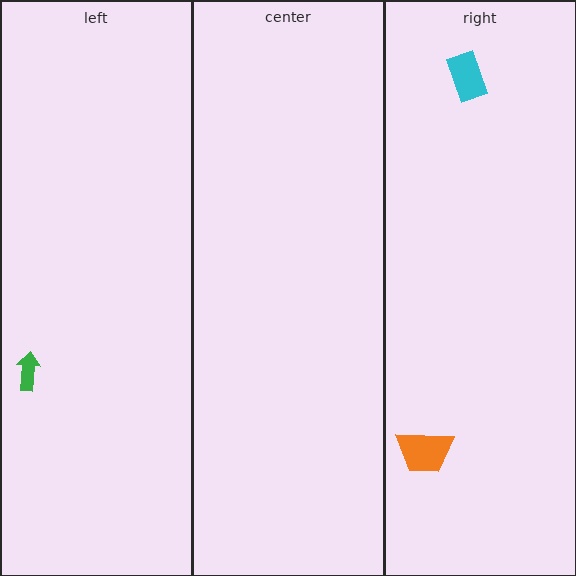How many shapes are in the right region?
2.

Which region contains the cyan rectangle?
The right region.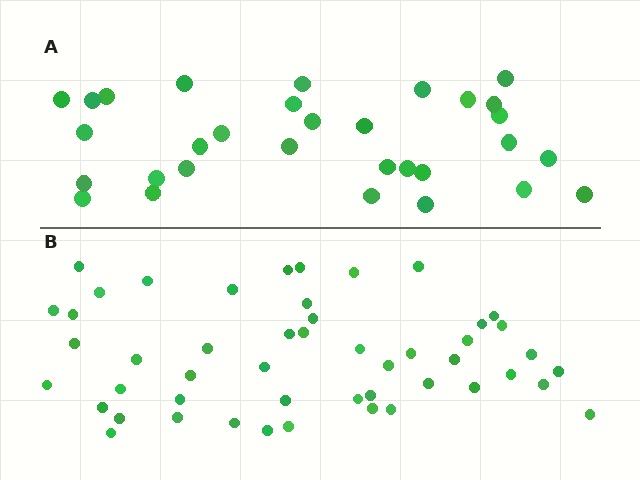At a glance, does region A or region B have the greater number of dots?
Region B (the bottom region) has more dots.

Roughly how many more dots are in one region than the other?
Region B has approximately 20 more dots than region A.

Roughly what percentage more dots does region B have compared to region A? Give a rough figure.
About 60% more.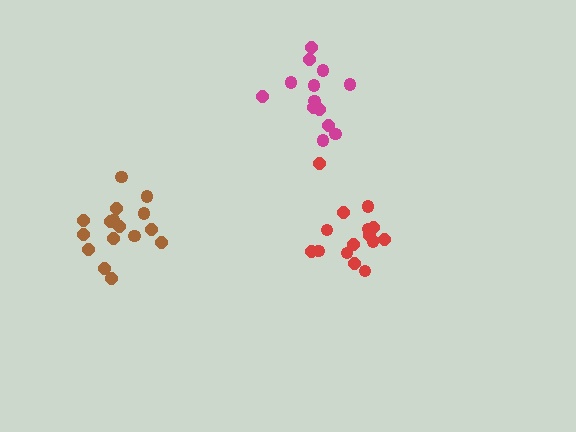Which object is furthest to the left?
The brown cluster is leftmost.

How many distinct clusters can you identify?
There are 3 distinct clusters.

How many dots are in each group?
Group 1: 15 dots, Group 2: 16 dots, Group 3: 13 dots (44 total).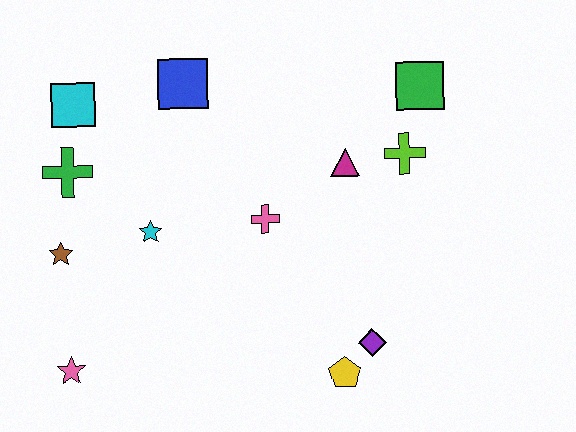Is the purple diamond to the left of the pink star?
No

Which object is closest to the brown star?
The green cross is closest to the brown star.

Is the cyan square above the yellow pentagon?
Yes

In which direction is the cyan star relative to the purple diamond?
The cyan star is to the left of the purple diamond.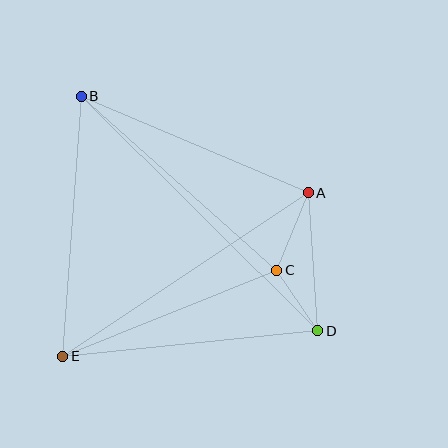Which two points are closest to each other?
Points C and D are closest to each other.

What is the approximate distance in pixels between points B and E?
The distance between B and E is approximately 260 pixels.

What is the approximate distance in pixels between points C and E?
The distance between C and E is approximately 231 pixels.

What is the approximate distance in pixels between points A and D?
The distance between A and D is approximately 138 pixels.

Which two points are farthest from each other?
Points B and D are farthest from each other.